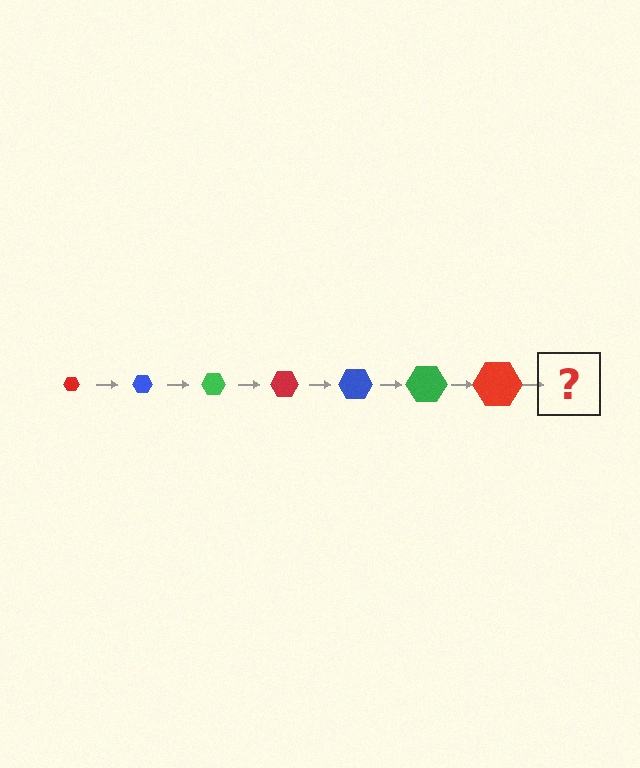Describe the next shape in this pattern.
It should be a blue hexagon, larger than the previous one.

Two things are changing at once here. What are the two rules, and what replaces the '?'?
The two rules are that the hexagon grows larger each step and the color cycles through red, blue, and green. The '?' should be a blue hexagon, larger than the previous one.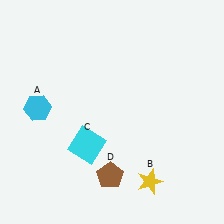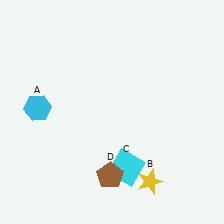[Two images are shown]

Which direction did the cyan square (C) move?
The cyan square (C) moved right.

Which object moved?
The cyan square (C) moved right.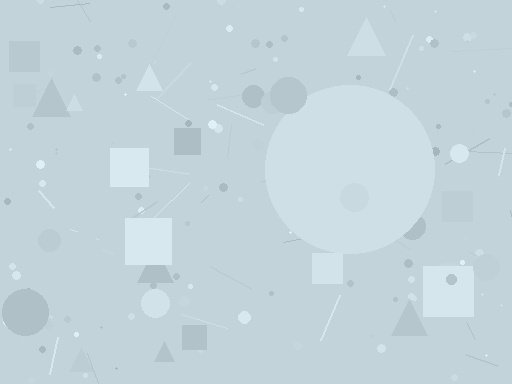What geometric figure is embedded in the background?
A circle is embedded in the background.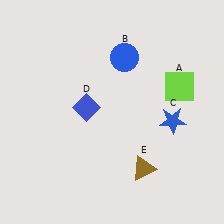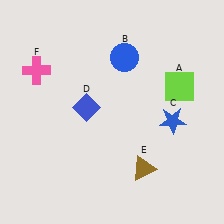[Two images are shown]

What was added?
A pink cross (F) was added in Image 2.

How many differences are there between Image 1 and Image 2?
There is 1 difference between the two images.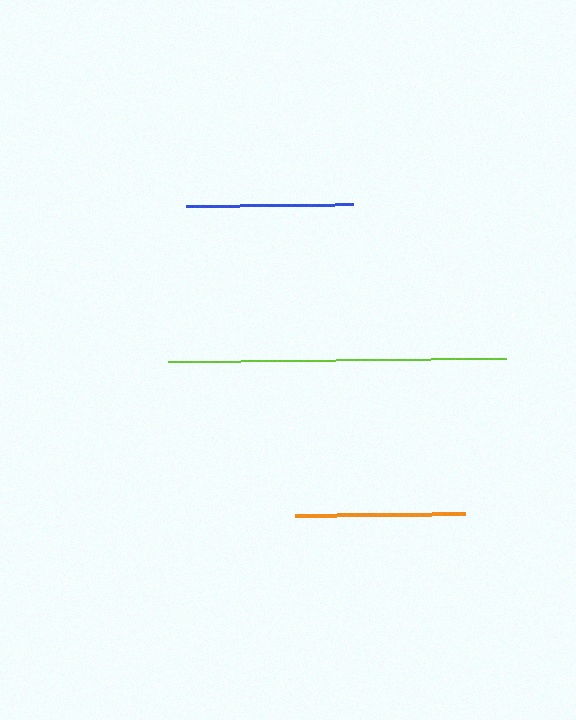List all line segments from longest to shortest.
From longest to shortest: lime, orange, blue.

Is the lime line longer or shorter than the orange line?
The lime line is longer than the orange line.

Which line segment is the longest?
The lime line is the longest at approximately 338 pixels.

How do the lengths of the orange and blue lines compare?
The orange and blue lines are approximately the same length.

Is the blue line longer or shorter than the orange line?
The orange line is longer than the blue line.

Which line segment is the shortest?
The blue line is the shortest at approximately 167 pixels.